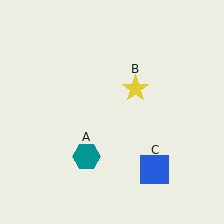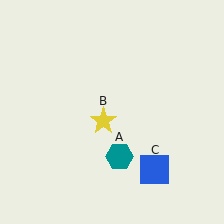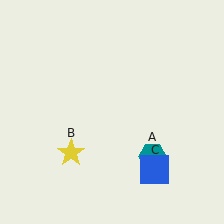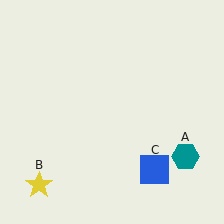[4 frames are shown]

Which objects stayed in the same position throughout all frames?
Blue square (object C) remained stationary.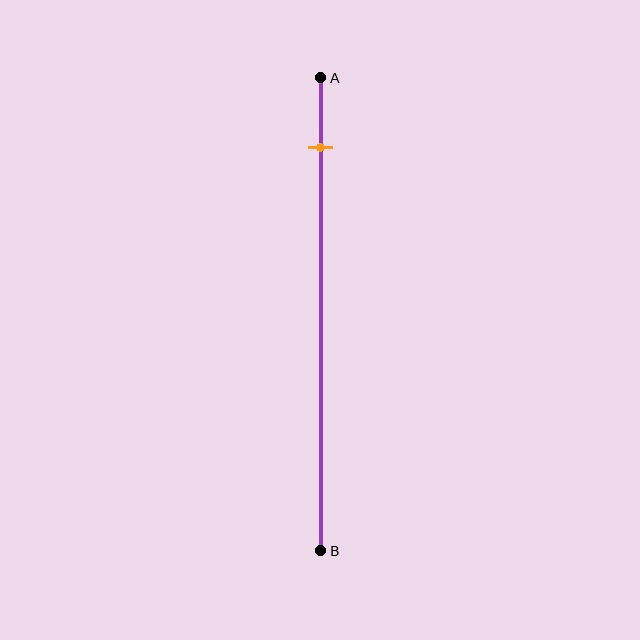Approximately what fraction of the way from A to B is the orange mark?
The orange mark is approximately 15% of the way from A to B.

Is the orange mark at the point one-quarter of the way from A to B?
No, the mark is at about 15% from A, not at the 25% one-quarter point.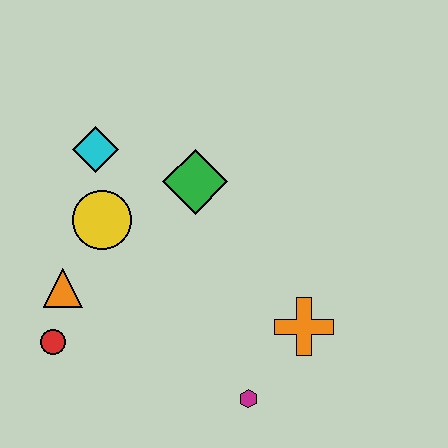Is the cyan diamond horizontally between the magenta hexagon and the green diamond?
No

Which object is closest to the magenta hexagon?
The orange cross is closest to the magenta hexagon.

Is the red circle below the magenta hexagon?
No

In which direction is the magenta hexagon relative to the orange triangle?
The magenta hexagon is to the right of the orange triangle.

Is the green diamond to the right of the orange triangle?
Yes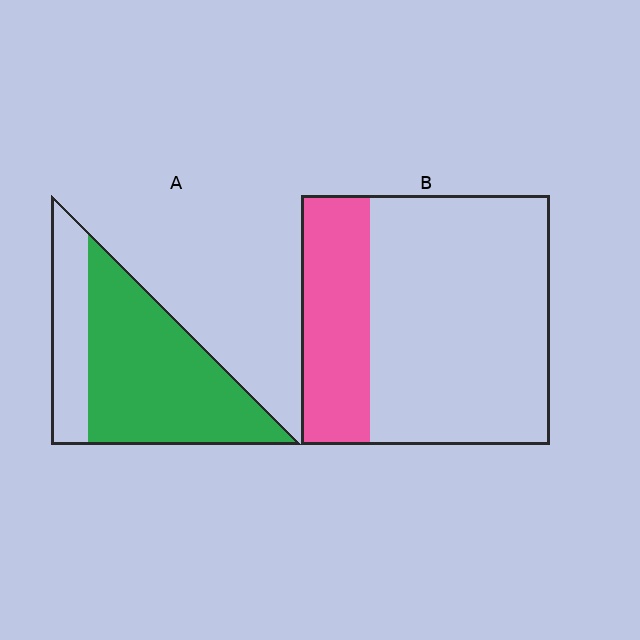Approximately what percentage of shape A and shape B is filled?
A is approximately 75% and B is approximately 30%.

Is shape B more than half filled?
No.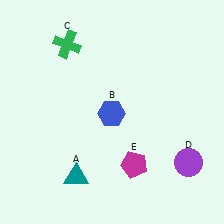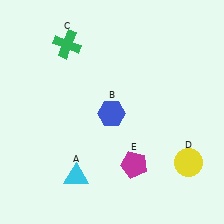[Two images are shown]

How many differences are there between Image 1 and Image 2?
There are 2 differences between the two images.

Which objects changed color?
A changed from teal to cyan. D changed from purple to yellow.